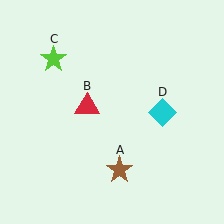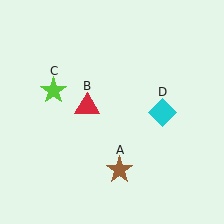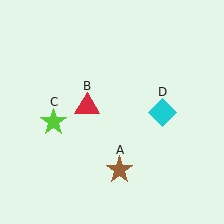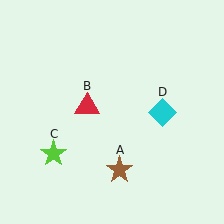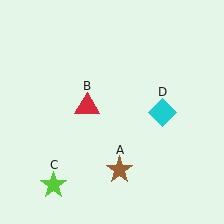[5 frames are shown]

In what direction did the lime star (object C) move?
The lime star (object C) moved down.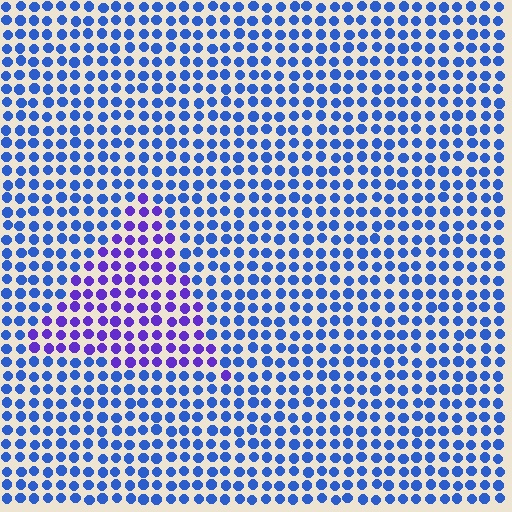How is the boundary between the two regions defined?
The boundary is defined purely by a slight shift in hue (about 39 degrees). Spacing, size, and orientation are identical on both sides.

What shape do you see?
I see a triangle.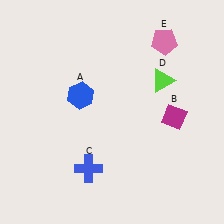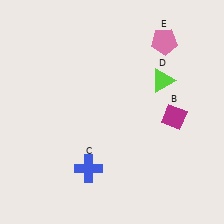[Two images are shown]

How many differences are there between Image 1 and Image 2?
There is 1 difference between the two images.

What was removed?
The blue hexagon (A) was removed in Image 2.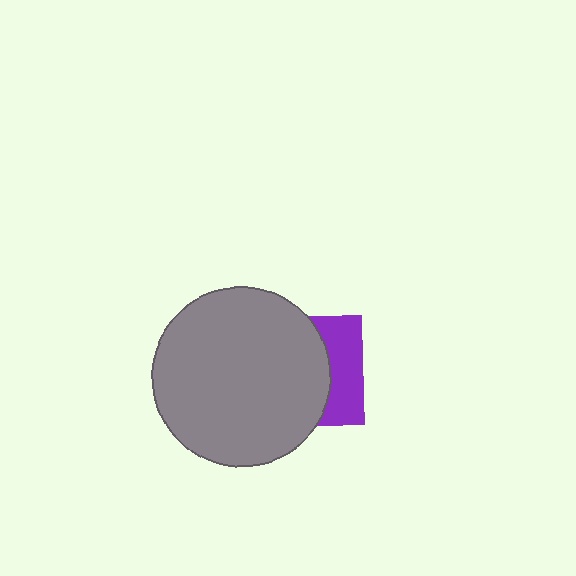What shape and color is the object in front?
The object in front is a gray circle.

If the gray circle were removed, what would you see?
You would see the complete purple square.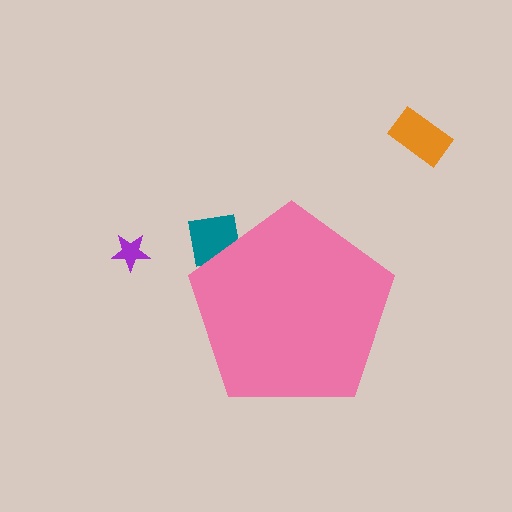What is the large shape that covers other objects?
A pink pentagon.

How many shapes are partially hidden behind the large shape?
1 shape is partially hidden.